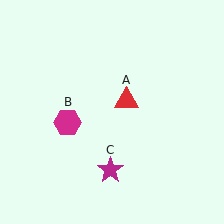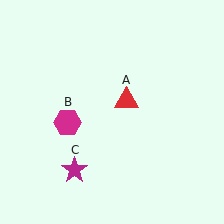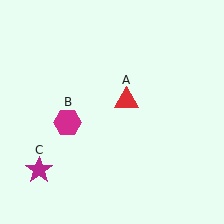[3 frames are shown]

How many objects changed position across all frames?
1 object changed position: magenta star (object C).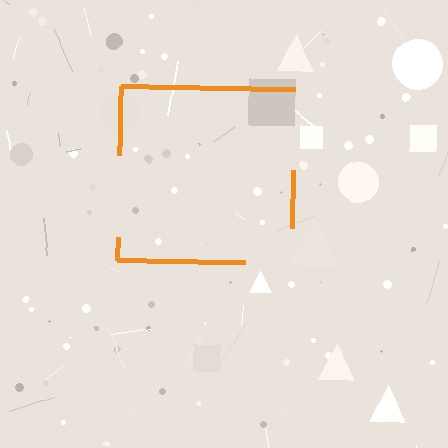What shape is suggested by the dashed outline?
The dashed outline suggests a square.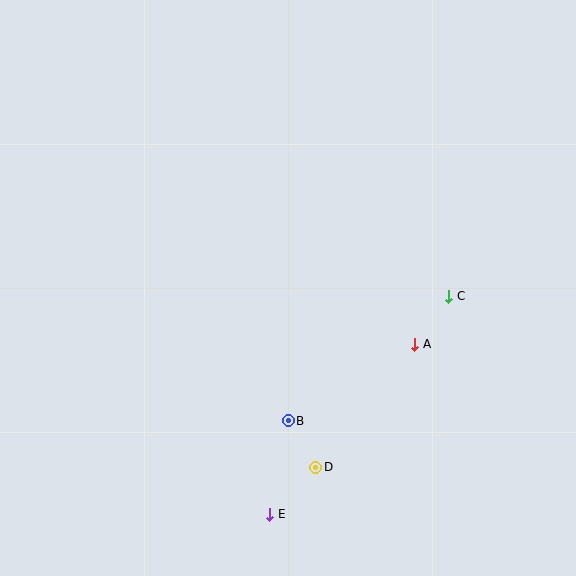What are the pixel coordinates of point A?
Point A is at (415, 344).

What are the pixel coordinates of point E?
Point E is at (270, 514).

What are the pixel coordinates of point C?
Point C is at (449, 296).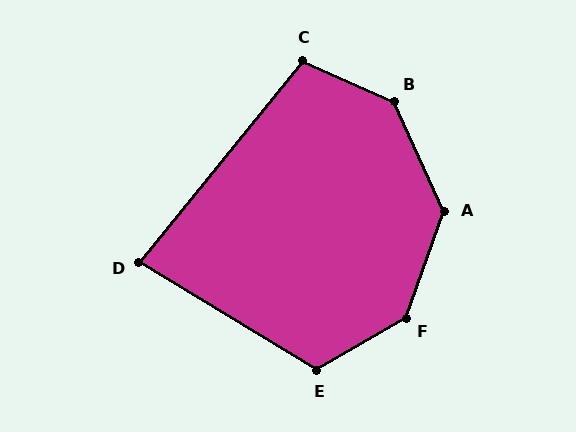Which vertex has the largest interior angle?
F, at approximately 139 degrees.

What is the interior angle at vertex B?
Approximately 138 degrees (obtuse).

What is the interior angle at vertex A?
Approximately 136 degrees (obtuse).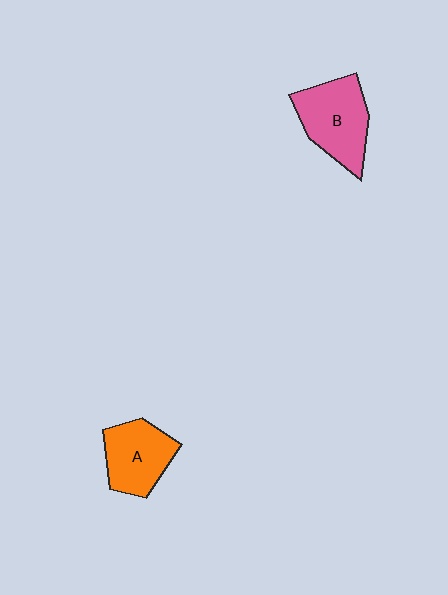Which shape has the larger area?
Shape B (pink).